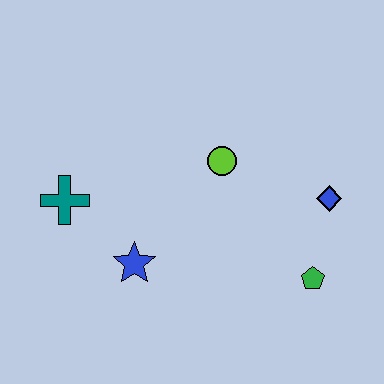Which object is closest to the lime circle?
The blue diamond is closest to the lime circle.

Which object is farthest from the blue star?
The blue diamond is farthest from the blue star.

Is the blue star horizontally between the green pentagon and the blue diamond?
No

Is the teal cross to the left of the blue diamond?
Yes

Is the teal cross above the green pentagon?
Yes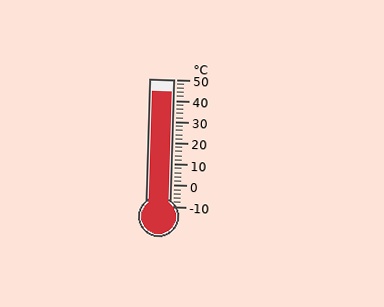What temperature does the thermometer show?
The thermometer shows approximately 44°C.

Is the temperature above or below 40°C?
The temperature is above 40°C.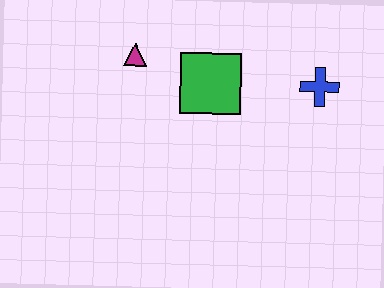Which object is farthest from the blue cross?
The magenta triangle is farthest from the blue cross.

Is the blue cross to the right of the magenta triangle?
Yes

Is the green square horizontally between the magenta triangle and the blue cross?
Yes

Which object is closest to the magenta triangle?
The green square is closest to the magenta triangle.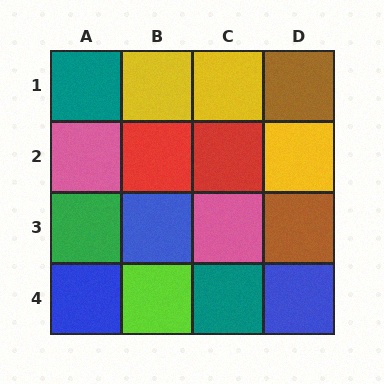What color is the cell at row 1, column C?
Yellow.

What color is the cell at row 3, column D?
Brown.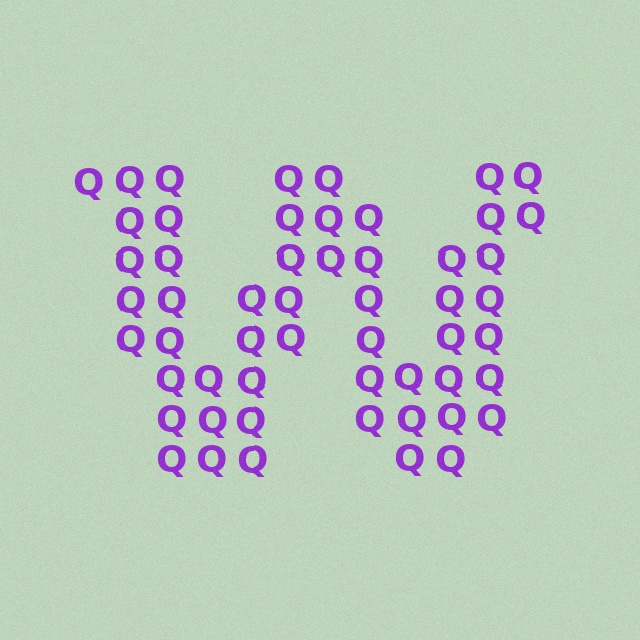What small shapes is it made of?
It is made of small letter Q's.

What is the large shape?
The large shape is the letter W.